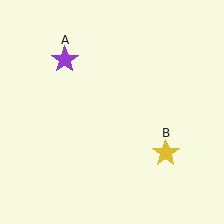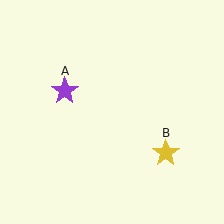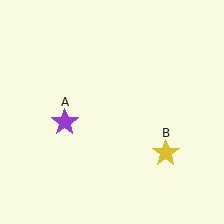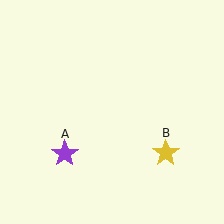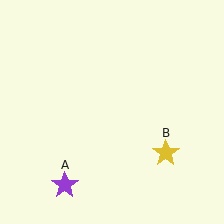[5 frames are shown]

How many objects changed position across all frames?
1 object changed position: purple star (object A).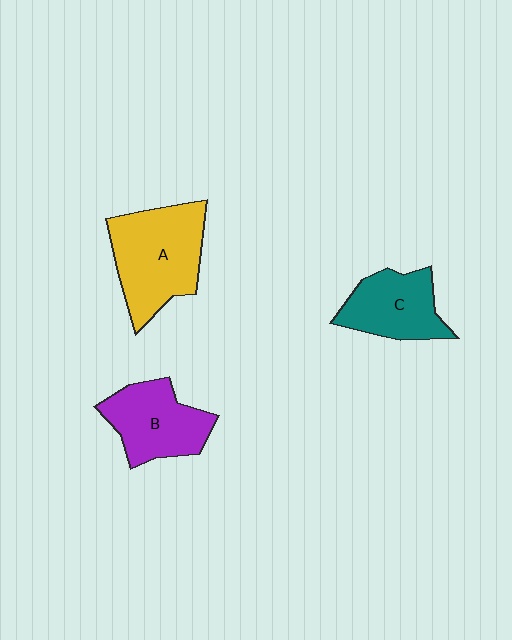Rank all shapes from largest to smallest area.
From largest to smallest: A (yellow), B (purple), C (teal).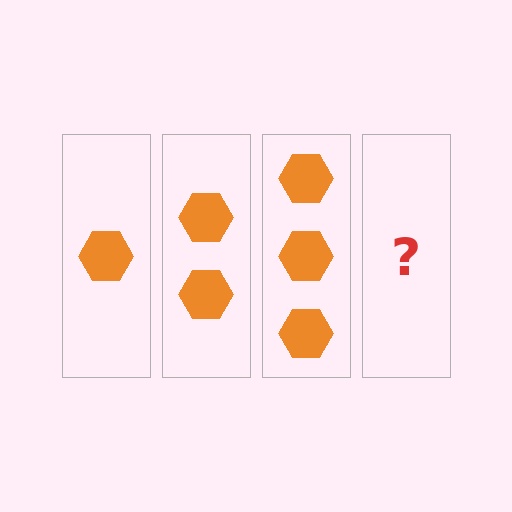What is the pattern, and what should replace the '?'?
The pattern is that each step adds one more hexagon. The '?' should be 4 hexagons.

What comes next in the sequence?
The next element should be 4 hexagons.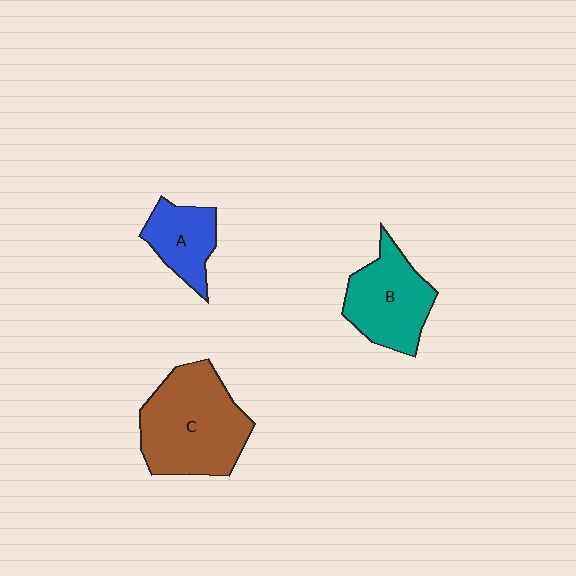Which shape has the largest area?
Shape C (brown).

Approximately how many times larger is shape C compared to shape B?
Approximately 1.4 times.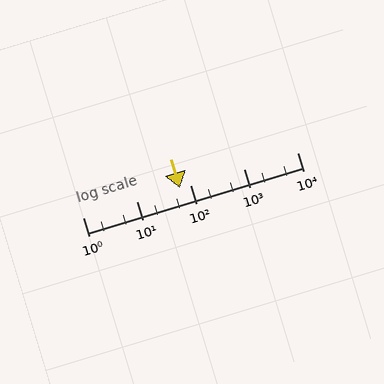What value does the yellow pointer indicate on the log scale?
The pointer indicates approximately 64.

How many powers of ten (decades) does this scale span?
The scale spans 4 decades, from 1 to 10000.